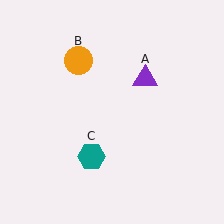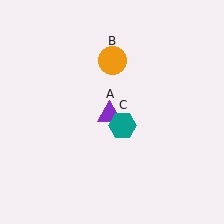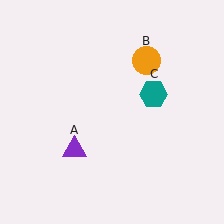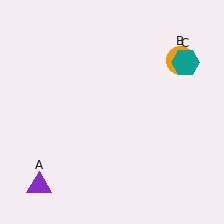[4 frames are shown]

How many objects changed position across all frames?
3 objects changed position: purple triangle (object A), orange circle (object B), teal hexagon (object C).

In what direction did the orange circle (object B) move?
The orange circle (object B) moved right.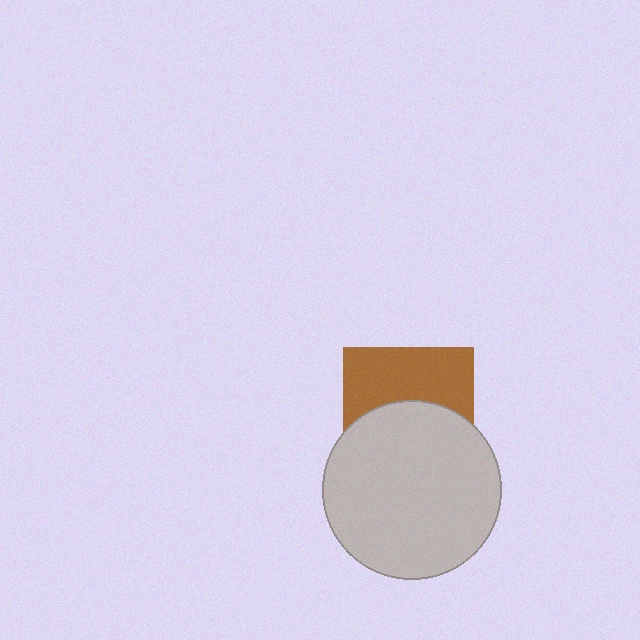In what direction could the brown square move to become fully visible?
The brown square could move up. That would shift it out from behind the light gray circle entirely.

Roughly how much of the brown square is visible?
About half of it is visible (roughly 46%).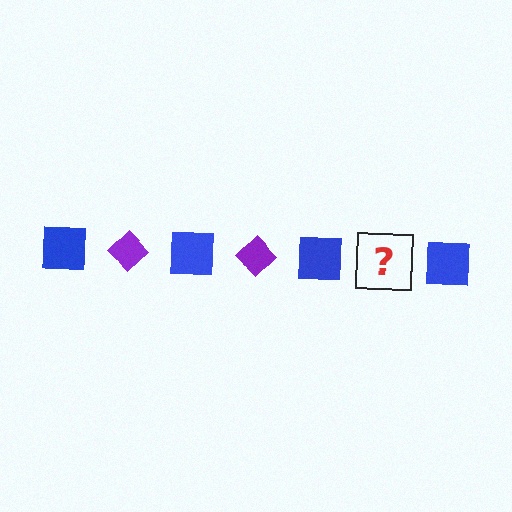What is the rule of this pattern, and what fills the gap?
The rule is that the pattern alternates between blue square and purple diamond. The gap should be filled with a purple diamond.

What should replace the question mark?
The question mark should be replaced with a purple diamond.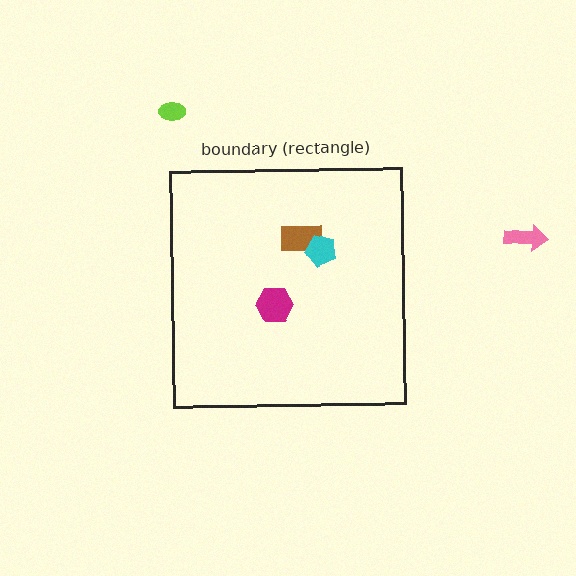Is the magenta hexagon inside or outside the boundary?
Inside.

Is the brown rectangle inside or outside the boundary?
Inside.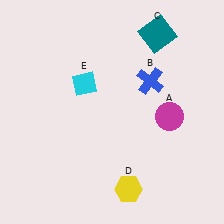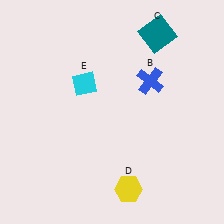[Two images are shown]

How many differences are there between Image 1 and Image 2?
There is 1 difference between the two images.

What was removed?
The magenta circle (A) was removed in Image 2.